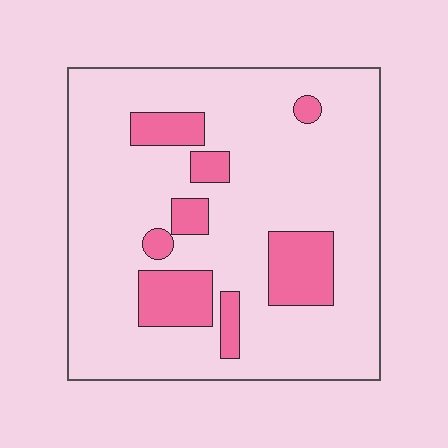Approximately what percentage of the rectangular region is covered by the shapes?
Approximately 20%.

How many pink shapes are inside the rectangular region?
8.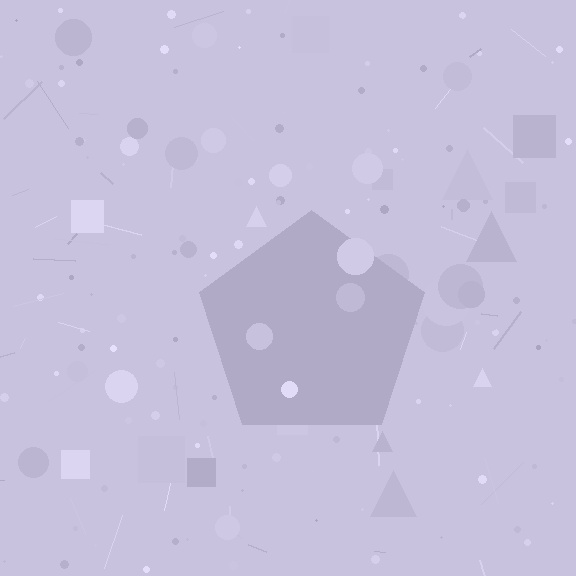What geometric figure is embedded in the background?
A pentagon is embedded in the background.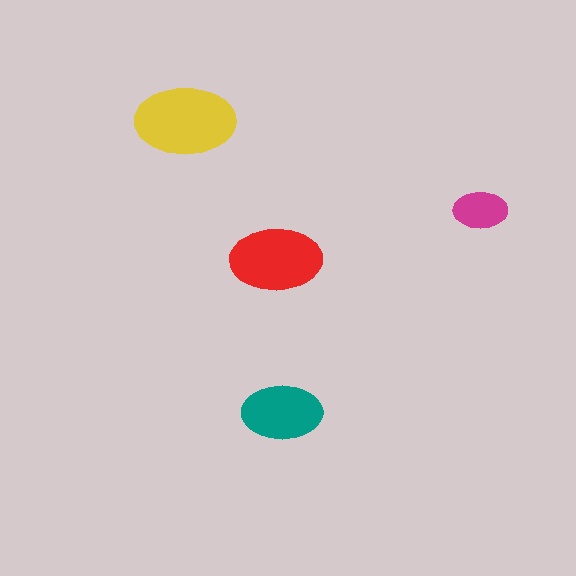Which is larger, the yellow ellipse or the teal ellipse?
The yellow one.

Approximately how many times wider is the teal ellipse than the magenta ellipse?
About 1.5 times wider.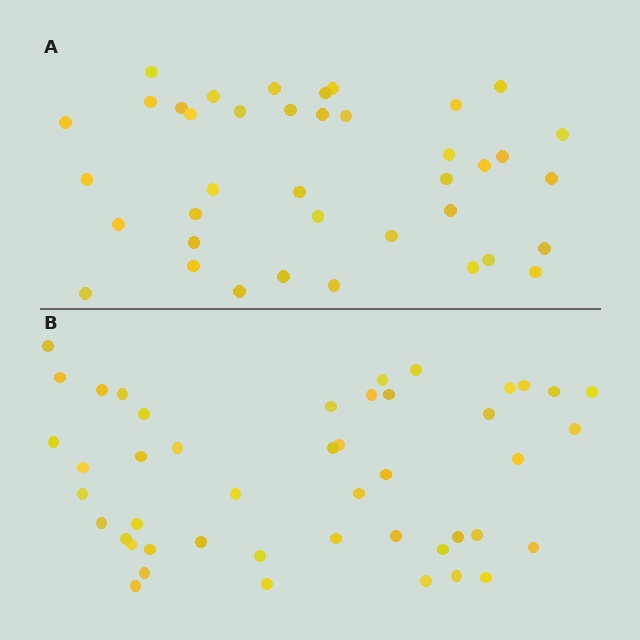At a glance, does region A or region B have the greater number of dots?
Region B (the bottom region) has more dots.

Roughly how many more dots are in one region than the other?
Region B has roughly 8 or so more dots than region A.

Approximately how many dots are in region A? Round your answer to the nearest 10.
About 40 dots. (The exact count is 39, which rounds to 40.)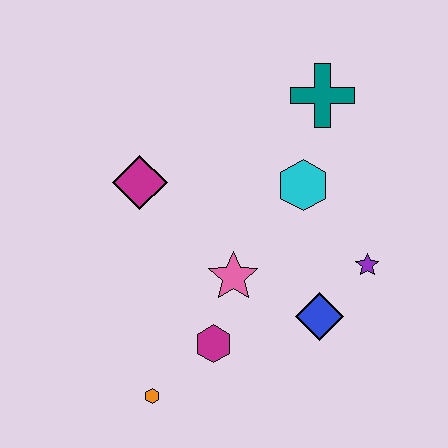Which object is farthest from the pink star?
The teal cross is farthest from the pink star.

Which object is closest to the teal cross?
The cyan hexagon is closest to the teal cross.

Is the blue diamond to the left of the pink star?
No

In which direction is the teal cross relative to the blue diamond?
The teal cross is above the blue diamond.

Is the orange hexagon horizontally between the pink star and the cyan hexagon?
No